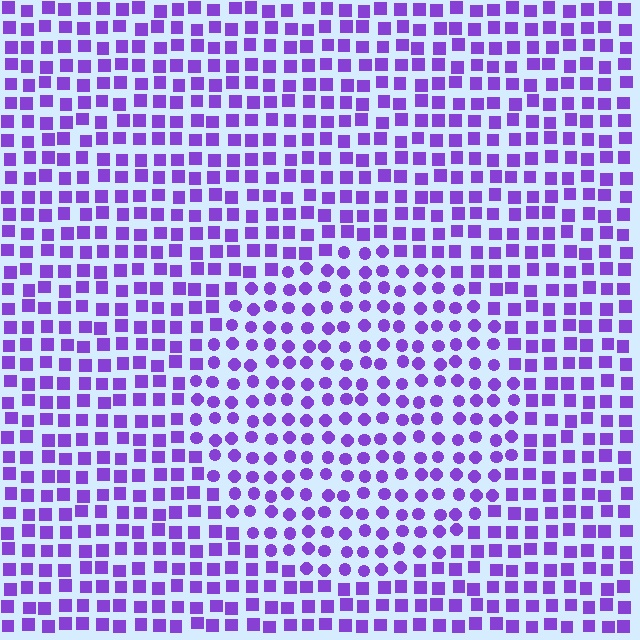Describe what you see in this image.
The image is filled with small purple elements arranged in a uniform grid. A circle-shaped region contains circles, while the surrounding area contains squares. The boundary is defined purely by the change in element shape.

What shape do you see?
I see a circle.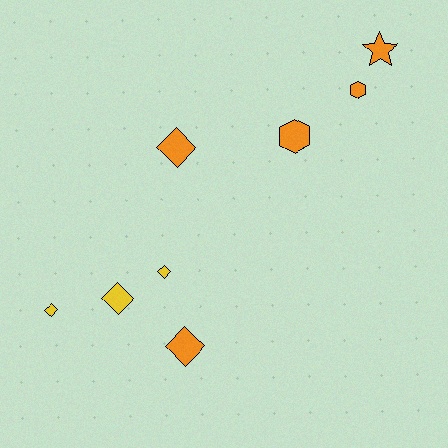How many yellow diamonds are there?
There are 3 yellow diamonds.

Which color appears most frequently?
Orange, with 5 objects.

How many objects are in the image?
There are 8 objects.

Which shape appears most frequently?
Diamond, with 5 objects.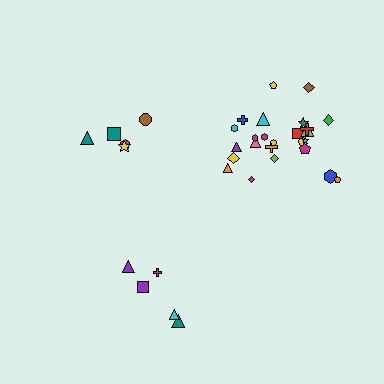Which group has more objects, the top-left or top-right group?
The top-right group.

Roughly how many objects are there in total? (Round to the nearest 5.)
Roughly 35 objects in total.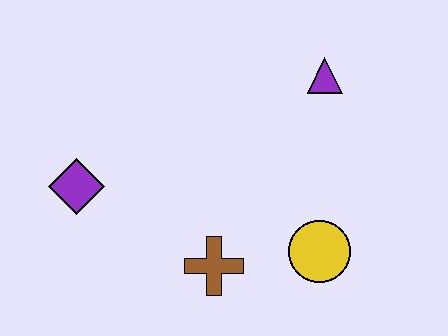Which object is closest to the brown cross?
The yellow circle is closest to the brown cross.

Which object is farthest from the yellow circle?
The purple diamond is farthest from the yellow circle.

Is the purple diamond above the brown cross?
Yes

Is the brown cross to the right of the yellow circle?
No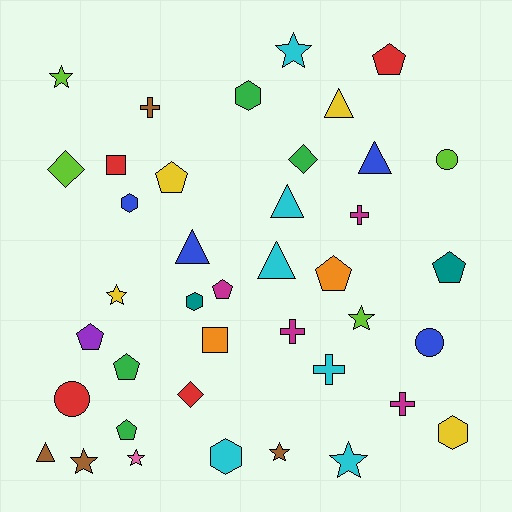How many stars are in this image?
There are 8 stars.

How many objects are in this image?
There are 40 objects.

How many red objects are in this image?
There are 4 red objects.